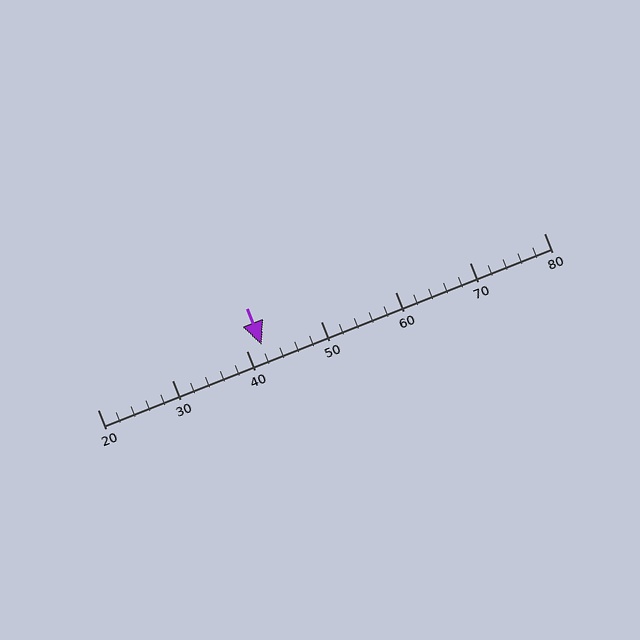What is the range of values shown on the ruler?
The ruler shows values from 20 to 80.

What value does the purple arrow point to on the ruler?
The purple arrow points to approximately 42.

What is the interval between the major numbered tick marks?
The major tick marks are spaced 10 units apart.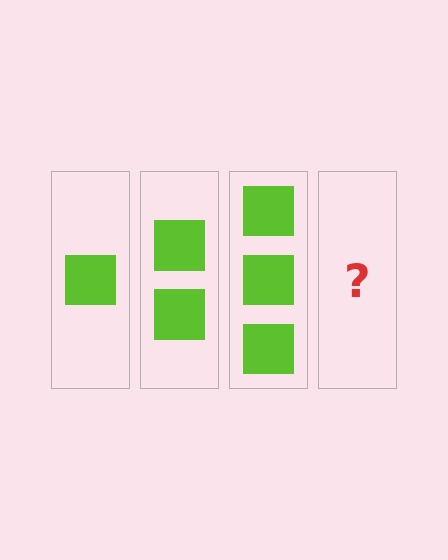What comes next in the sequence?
The next element should be 4 squares.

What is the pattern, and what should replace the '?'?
The pattern is that each step adds one more square. The '?' should be 4 squares.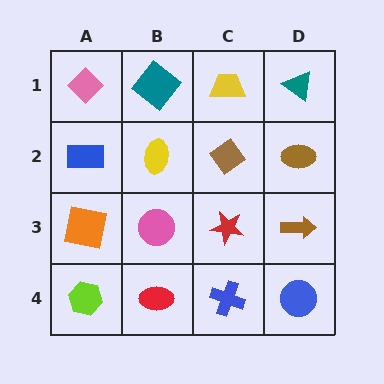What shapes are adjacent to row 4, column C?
A red star (row 3, column C), a red ellipse (row 4, column B), a blue circle (row 4, column D).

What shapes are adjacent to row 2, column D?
A teal triangle (row 1, column D), a brown arrow (row 3, column D), a brown diamond (row 2, column C).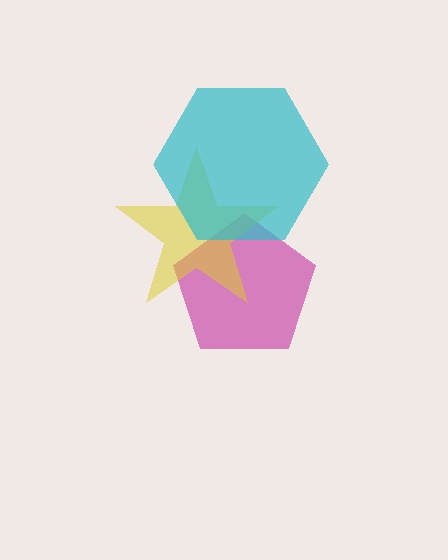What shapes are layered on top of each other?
The layered shapes are: a magenta pentagon, a yellow star, a cyan hexagon.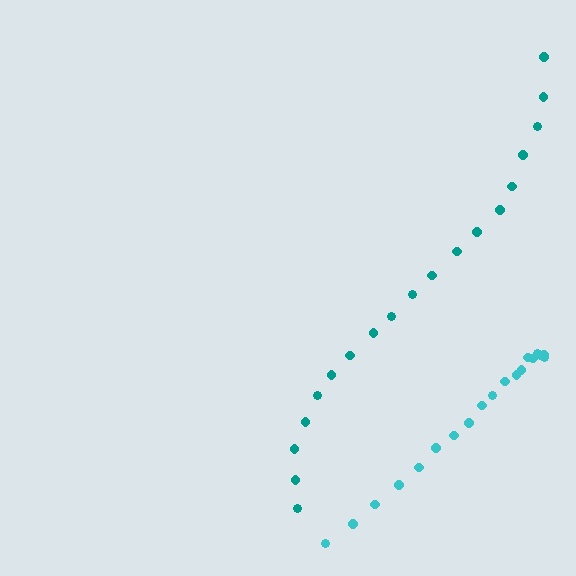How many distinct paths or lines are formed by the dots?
There are 2 distinct paths.